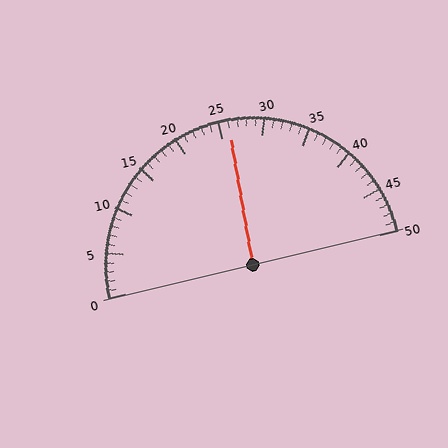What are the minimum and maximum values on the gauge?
The gauge ranges from 0 to 50.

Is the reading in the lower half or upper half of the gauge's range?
The reading is in the upper half of the range (0 to 50).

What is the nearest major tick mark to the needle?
The nearest major tick mark is 25.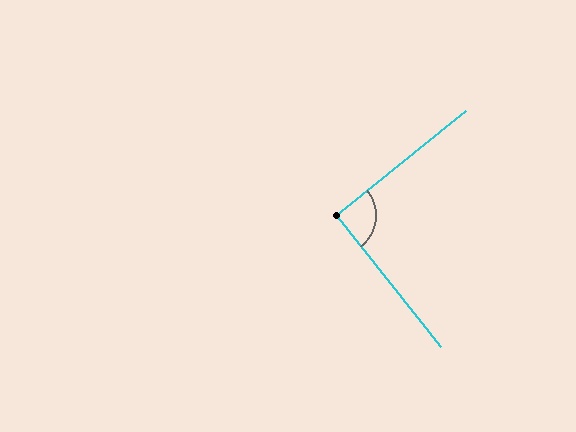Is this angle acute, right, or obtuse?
It is approximately a right angle.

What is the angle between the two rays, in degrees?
Approximately 90 degrees.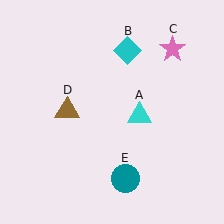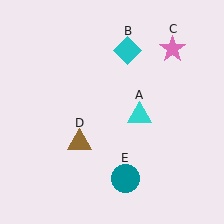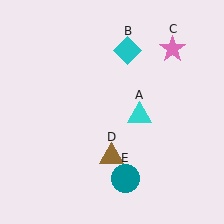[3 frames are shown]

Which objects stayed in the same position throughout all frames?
Cyan triangle (object A) and cyan diamond (object B) and pink star (object C) and teal circle (object E) remained stationary.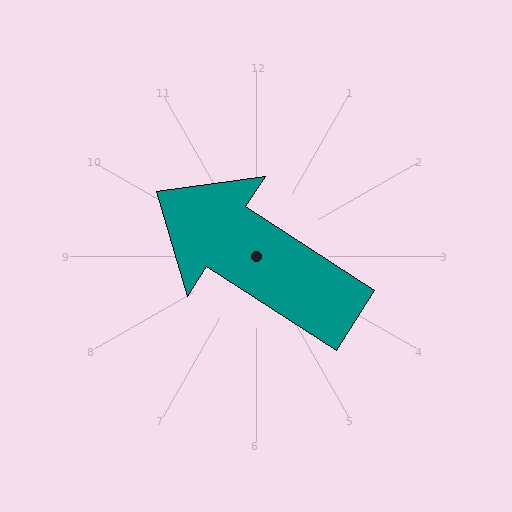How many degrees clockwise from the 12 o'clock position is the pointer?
Approximately 303 degrees.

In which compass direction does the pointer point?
Northwest.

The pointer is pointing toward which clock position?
Roughly 10 o'clock.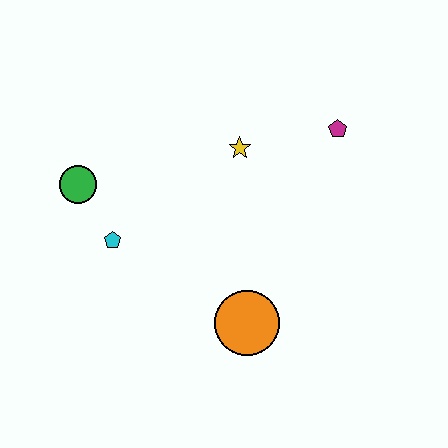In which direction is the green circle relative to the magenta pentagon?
The green circle is to the left of the magenta pentagon.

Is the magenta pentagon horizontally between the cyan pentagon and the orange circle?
No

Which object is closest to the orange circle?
The cyan pentagon is closest to the orange circle.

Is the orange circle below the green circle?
Yes